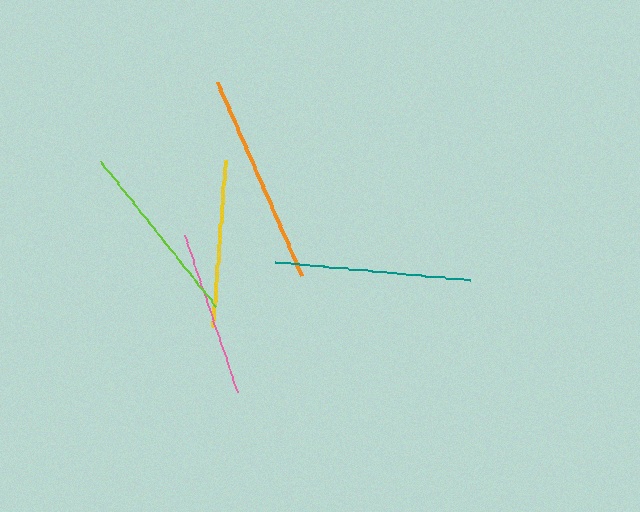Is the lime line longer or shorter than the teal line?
The teal line is longer than the lime line.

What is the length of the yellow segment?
The yellow segment is approximately 168 pixels long.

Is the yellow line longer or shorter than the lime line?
The lime line is longer than the yellow line.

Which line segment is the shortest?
The pink line is the shortest at approximately 165 pixels.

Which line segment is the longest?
The orange line is the longest at approximately 211 pixels.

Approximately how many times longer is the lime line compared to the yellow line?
The lime line is approximately 1.1 times the length of the yellow line.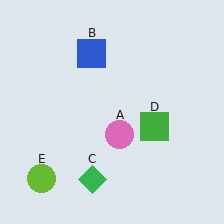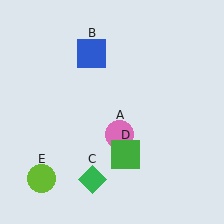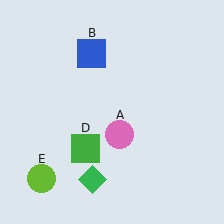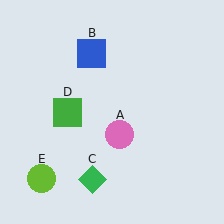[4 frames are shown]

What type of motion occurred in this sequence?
The green square (object D) rotated clockwise around the center of the scene.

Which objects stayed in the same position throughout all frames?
Pink circle (object A) and blue square (object B) and green diamond (object C) and lime circle (object E) remained stationary.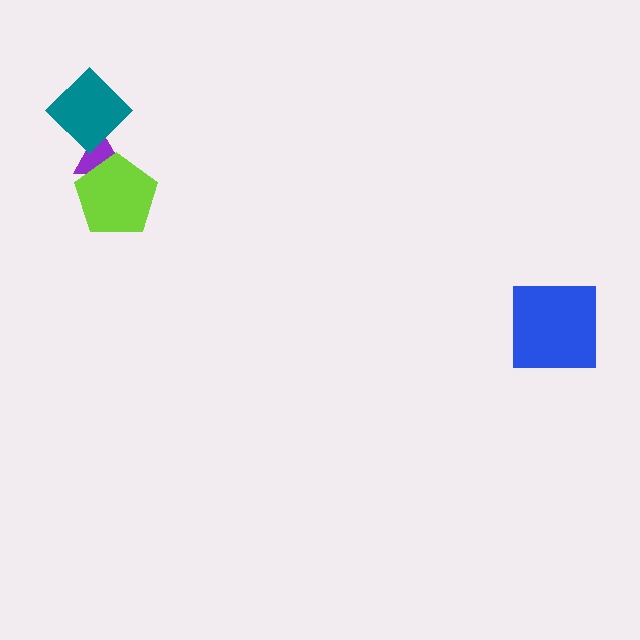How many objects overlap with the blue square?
0 objects overlap with the blue square.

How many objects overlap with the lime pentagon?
1 object overlaps with the lime pentagon.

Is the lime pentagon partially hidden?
No, no other shape covers it.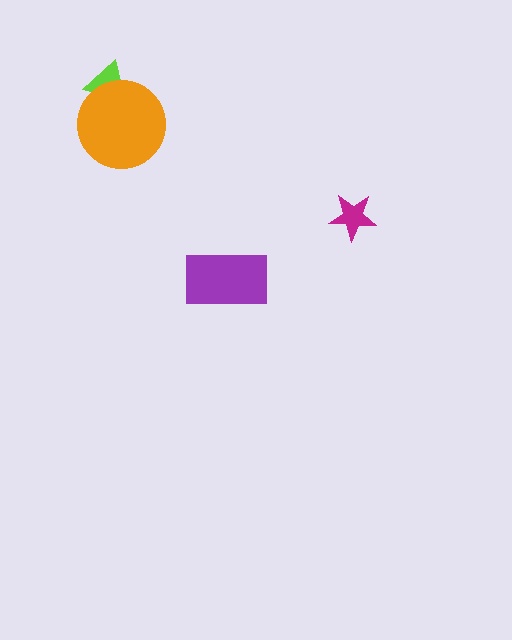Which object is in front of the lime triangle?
The orange circle is in front of the lime triangle.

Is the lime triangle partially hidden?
Yes, it is partially covered by another shape.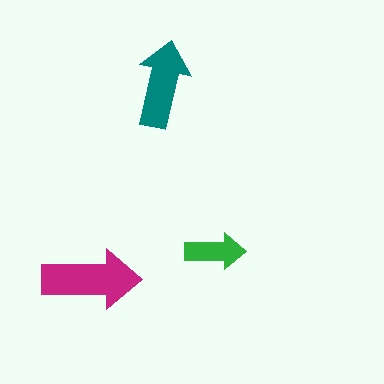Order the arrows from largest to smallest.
the magenta one, the teal one, the green one.